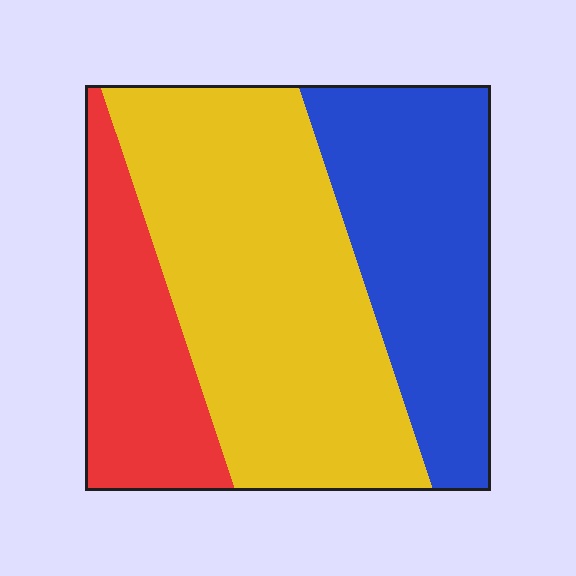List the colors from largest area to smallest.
From largest to smallest: yellow, blue, red.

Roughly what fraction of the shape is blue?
Blue takes up between a quarter and a half of the shape.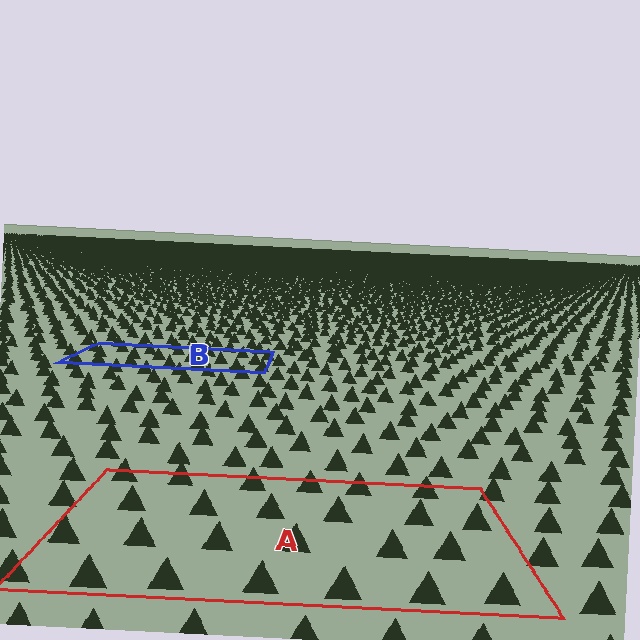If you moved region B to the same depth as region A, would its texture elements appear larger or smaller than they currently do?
They would appear larger. At a closer depth, the same texture elements are projected at a bigger on-screen size.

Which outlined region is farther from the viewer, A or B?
Region B is farther from the viewer — the texture elements inside it appear smaller and more densely packed.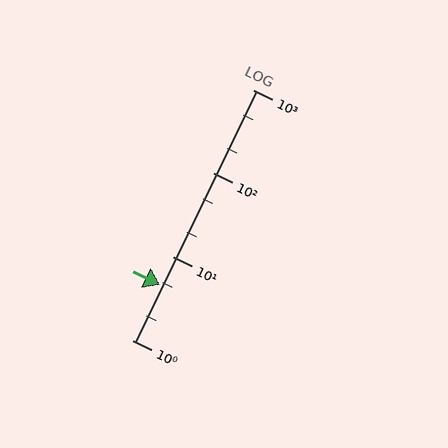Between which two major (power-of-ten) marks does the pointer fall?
The pointer is between 1 and 10.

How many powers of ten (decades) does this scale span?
The scale spans 3 decades, from 1 to 1000.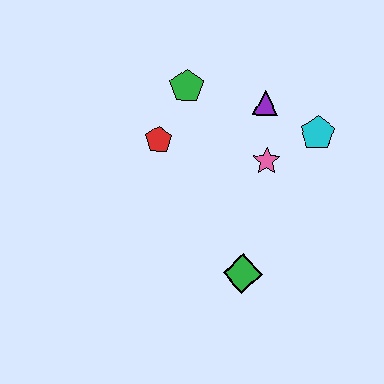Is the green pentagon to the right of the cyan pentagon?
No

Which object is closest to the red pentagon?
The green pentagon is closest to the red pentagon.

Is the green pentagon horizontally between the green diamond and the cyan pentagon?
No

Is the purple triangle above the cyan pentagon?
Yes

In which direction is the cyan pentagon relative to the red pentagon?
The cyan pentagon is to the right of the red pentagon.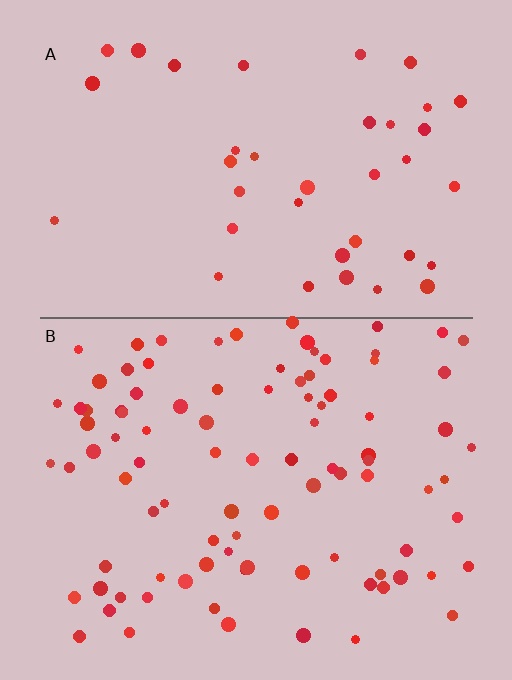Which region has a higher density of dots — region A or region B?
B (the bottom).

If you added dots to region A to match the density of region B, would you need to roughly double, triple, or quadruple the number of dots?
Approximately triple.